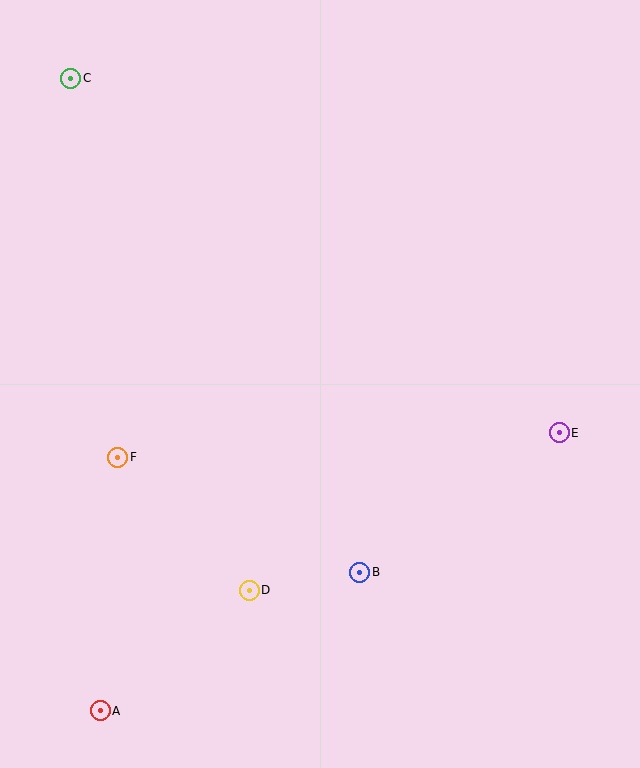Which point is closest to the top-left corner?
Point C is closest to the top-left corner.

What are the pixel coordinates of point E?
Point E is at (559, 433).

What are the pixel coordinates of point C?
Point C is at (71, 78).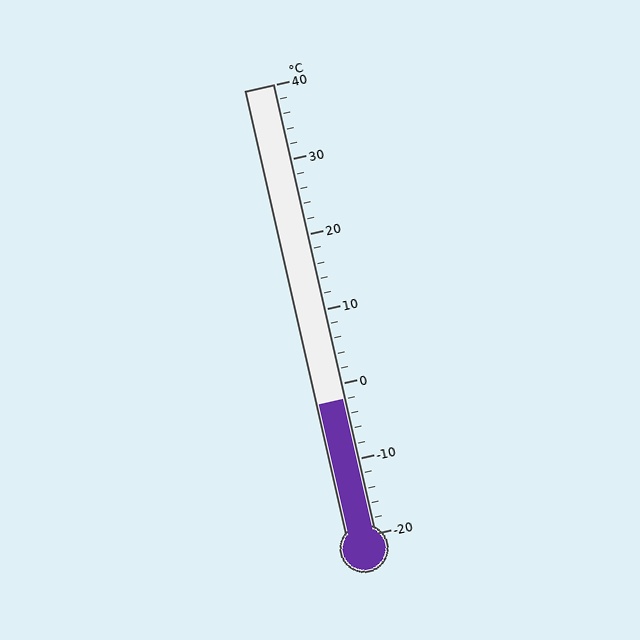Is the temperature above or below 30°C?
The temperature is below 30°C.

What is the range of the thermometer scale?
The thermometer scale ranges from -20°C to 40°C.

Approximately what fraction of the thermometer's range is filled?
The thermometer is filled to approximately 30% of its range.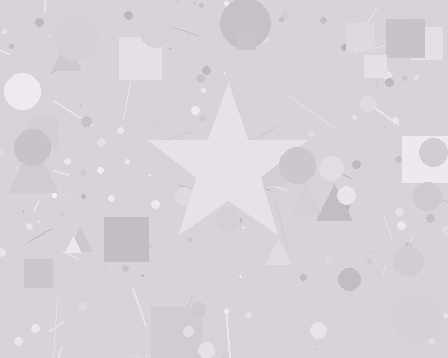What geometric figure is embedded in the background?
A star is embedded in the background.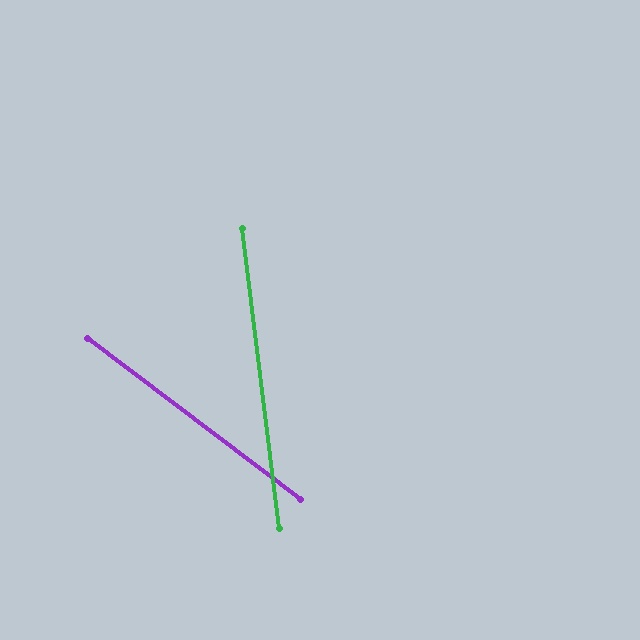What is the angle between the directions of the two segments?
Approximately 46 degrees.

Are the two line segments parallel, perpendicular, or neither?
Neither parallel nor perpendicular — they differ by about 46°.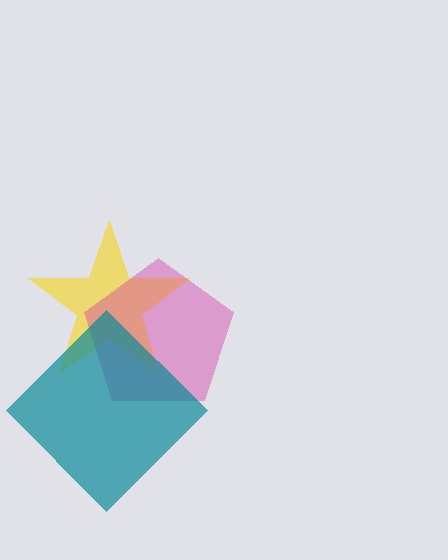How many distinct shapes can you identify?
There are 3 distinct shapes: a yellow star, a magenta pentagon, a teal diamond.